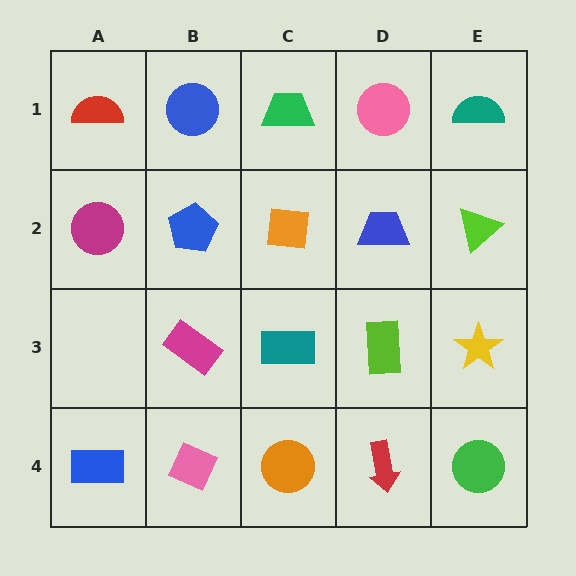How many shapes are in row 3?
4 shapes.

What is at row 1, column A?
A red semicircle.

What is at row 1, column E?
A teal semicircle.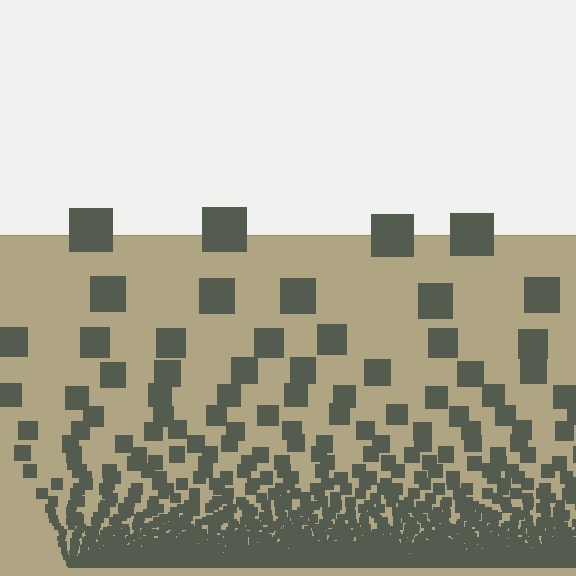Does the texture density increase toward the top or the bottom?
Density increases toward the bottom.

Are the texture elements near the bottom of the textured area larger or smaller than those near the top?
Smaller. The gradient is inverted — elements near the bottom are smaller and denser.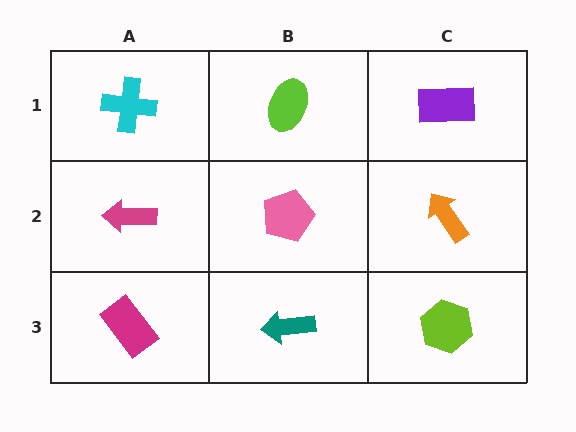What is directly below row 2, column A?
A magenta rectangle.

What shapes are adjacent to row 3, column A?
A magenta arrow (row 2, column A), a teal arrow (row 3, column B).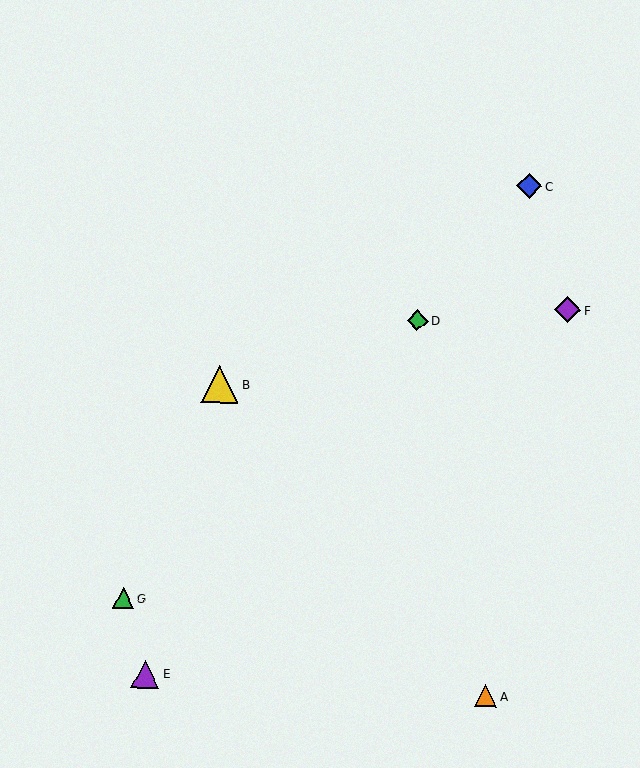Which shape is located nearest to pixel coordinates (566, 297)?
The purple diamond (labeled F) at (568, 310) is nearest to that location.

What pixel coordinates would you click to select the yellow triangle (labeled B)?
Click at (220, 385) to select the yellow triangle B.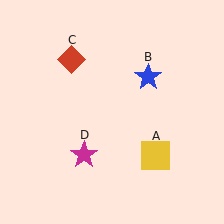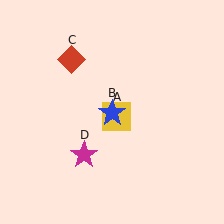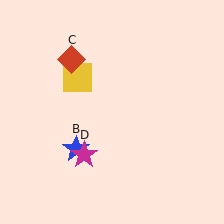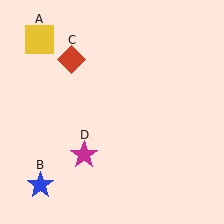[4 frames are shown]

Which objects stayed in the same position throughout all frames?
Red diamond (object C) and magenta star (object D) remained stationary.